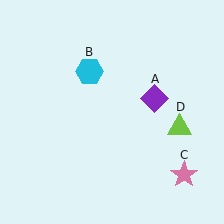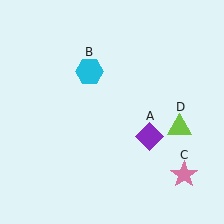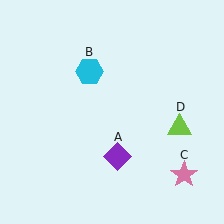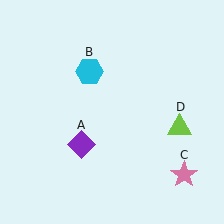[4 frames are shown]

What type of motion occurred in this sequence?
The purple diamond (object A) rotated clockwise around the center of the scene.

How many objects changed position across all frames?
1 object changed position: purple diamond (object A).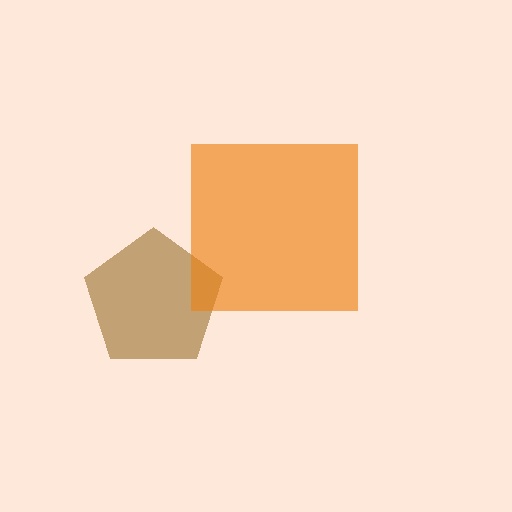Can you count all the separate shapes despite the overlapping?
Yes, there are 2 separate shapes.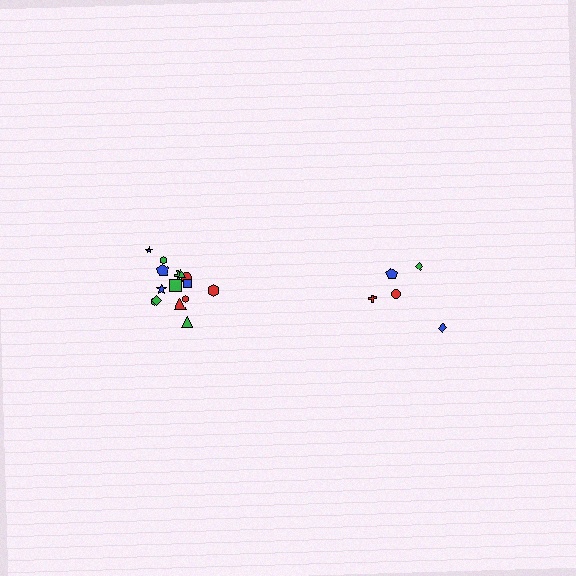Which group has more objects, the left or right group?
The left group.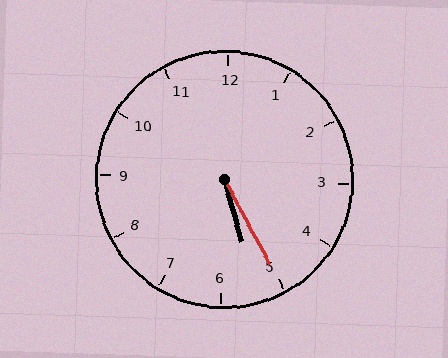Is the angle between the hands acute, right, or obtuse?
It is acute.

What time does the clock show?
5:25.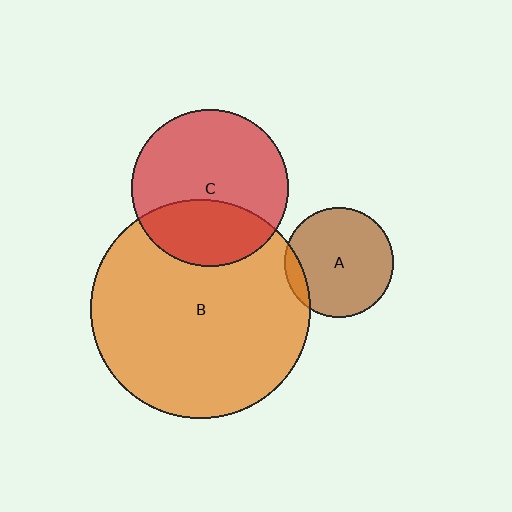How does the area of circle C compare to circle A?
Approximately 2.1 times.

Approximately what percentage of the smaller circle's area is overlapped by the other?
Approximately 35%.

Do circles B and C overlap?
Yes.